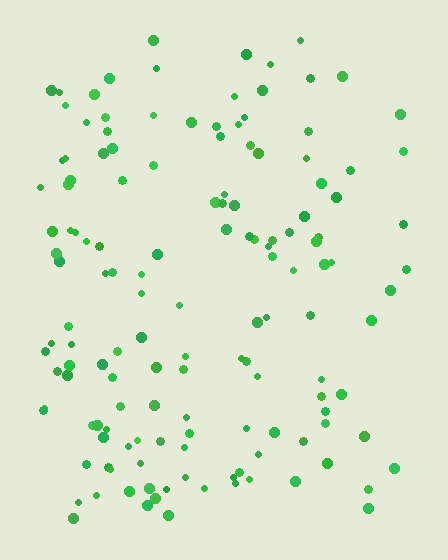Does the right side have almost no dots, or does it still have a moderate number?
Still a moderate number, just noticeably fewer than the left.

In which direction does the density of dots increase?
From right to left, with the left side densest.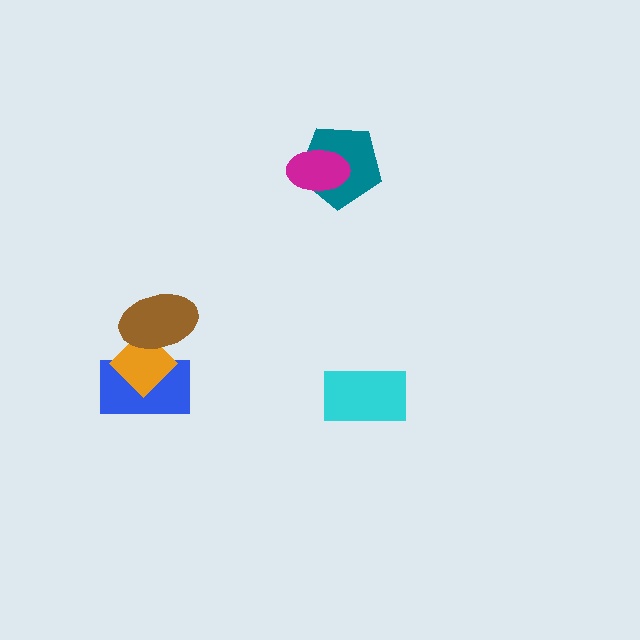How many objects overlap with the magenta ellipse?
1 object overlaps with the magenta ellipse.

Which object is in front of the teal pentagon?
The magenta ellipse is in front of the teal pentagon.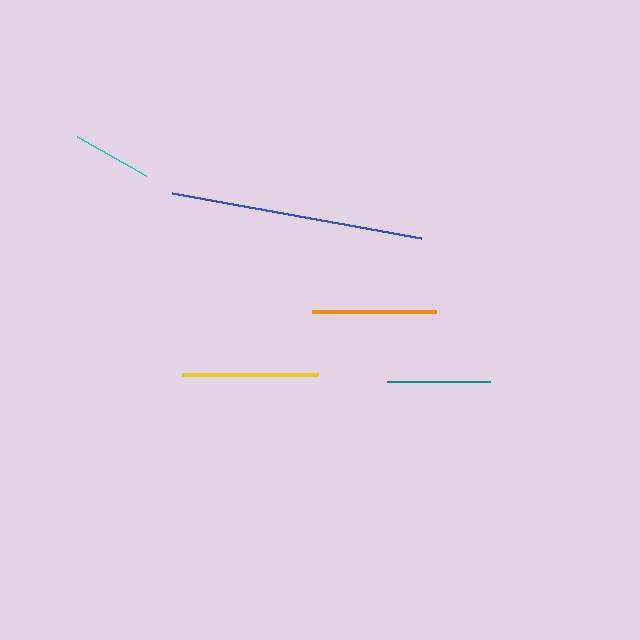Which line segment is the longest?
The blue line is the longest at approximately 253 pixels.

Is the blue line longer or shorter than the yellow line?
The blue line is longer than the yellow line.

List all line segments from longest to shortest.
From longest to shortest: blue, yellow, orange, teal, cyan.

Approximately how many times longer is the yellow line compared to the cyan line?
The yellow line is approximately 1.7 times the length of the cyan line.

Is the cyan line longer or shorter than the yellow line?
The yellow line is longer than the cyan line.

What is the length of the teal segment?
The teal segment is approximately 103 pixels long.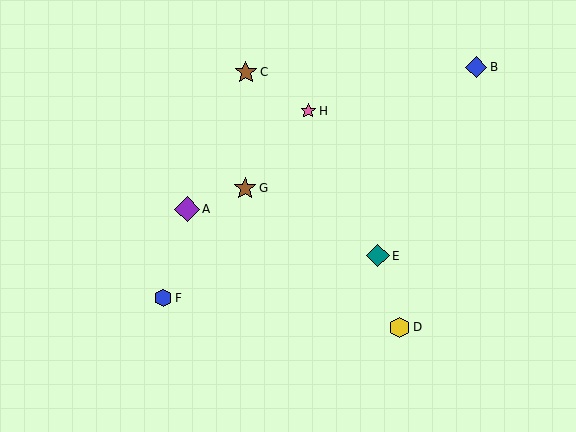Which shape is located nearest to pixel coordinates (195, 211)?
The purple diamond (labeled A) at (187, 209) is nearest to that location.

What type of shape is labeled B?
Shape B is a blue diamond.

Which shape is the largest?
The purple diamond (labeled A) is the largest.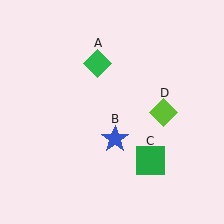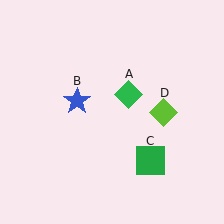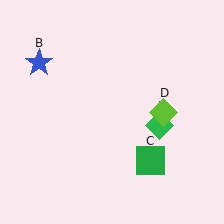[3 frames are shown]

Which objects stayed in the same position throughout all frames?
Green square (object C) and lime diamond (object D) remained stationary.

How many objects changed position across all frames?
2 objects changed position: green diamond (object A), blue star (object B).